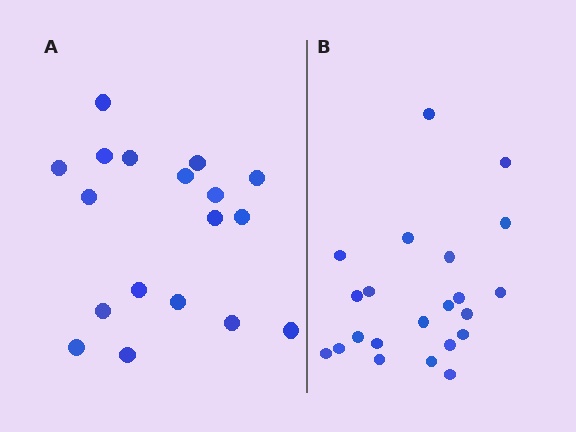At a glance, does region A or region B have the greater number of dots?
Region B (the right region) has more dots.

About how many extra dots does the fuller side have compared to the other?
Region B has about 4 more dots than region A.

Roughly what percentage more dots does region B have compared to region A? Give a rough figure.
About 20% more.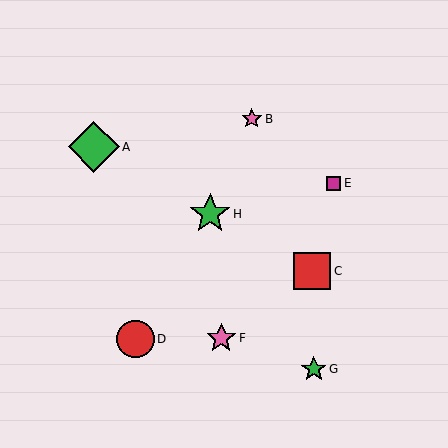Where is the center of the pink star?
The center of the pink star is at (221, 338).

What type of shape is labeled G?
Shape G is a green star.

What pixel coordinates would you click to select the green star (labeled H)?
Click at (210, 214) to select the green star H.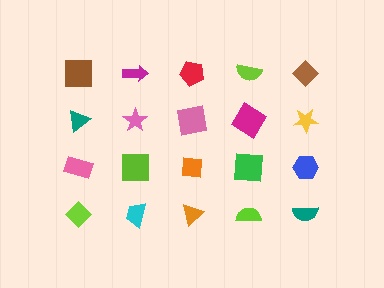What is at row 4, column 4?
A lime semicircle.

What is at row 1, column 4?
A lime semicircle.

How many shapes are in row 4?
5 shapes.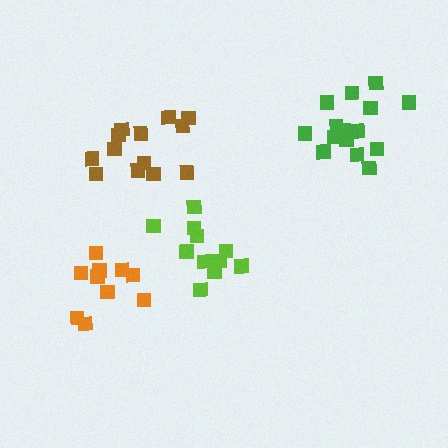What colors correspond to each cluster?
The clusters are colored: lime, orange, green, brown.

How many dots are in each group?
Group 1: 13 dots, Group 2: 10 dots, Group 3: 15 dots, Group 4: 13 dots (51 total).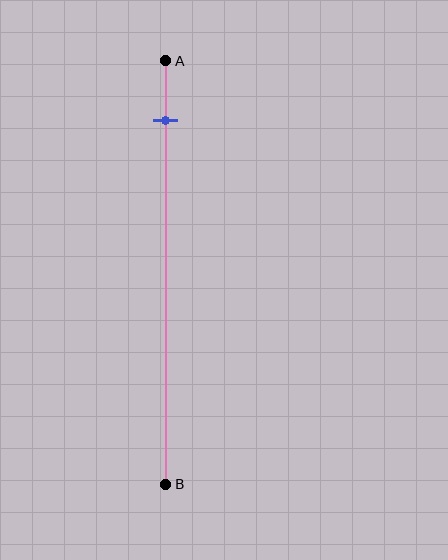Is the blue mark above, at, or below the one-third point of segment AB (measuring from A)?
The blue mark is above the one-third point of segment AB.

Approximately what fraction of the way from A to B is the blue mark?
The blue mark is approximately 15% of the way from A to B.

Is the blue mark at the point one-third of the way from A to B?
No, the mark is at about 15% from A, not at the 33% one-third point.